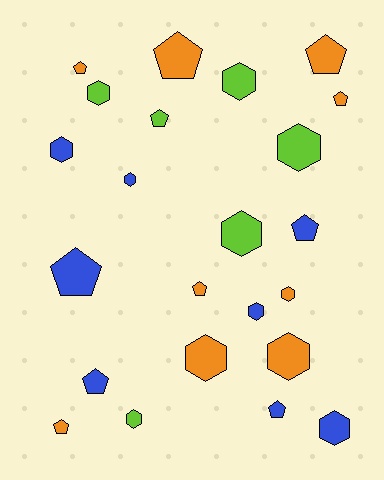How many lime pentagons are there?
There is 1 lime pentagon.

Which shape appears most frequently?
Hexagon, with 12 objects.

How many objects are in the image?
There are 23 objects.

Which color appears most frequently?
Orange, with 9 objects.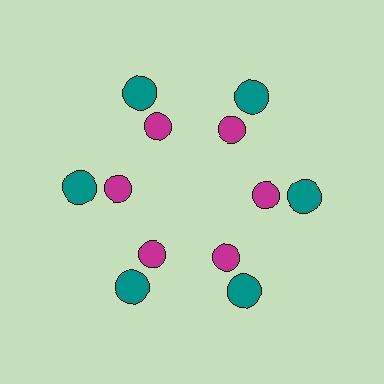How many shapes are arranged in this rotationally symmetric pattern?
There are 12 shapes, arranged in 6 groups of 2.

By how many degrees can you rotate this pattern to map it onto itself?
The pattern maps onto itself every 60 degrees of rotation.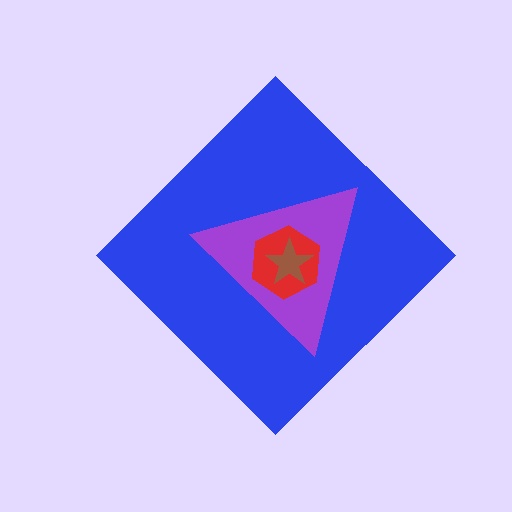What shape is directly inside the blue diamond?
The purple triangle.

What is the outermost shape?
The blue diamond.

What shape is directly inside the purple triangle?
The red hexagon.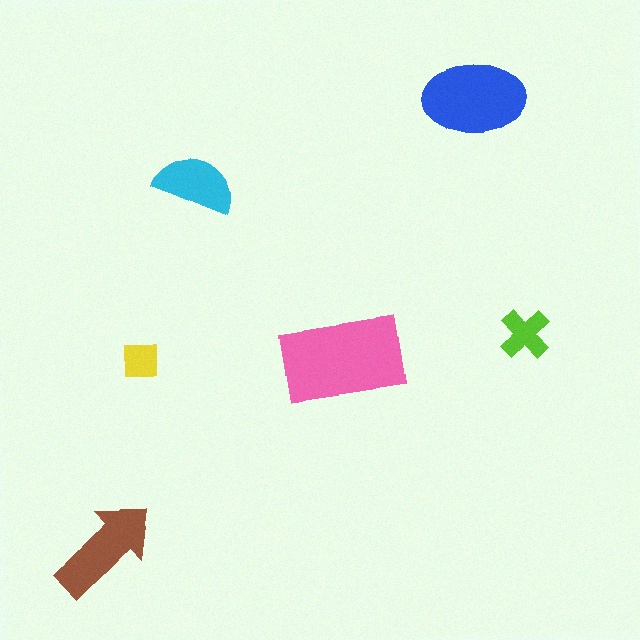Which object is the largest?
The pink rectangle.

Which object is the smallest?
The yellow square.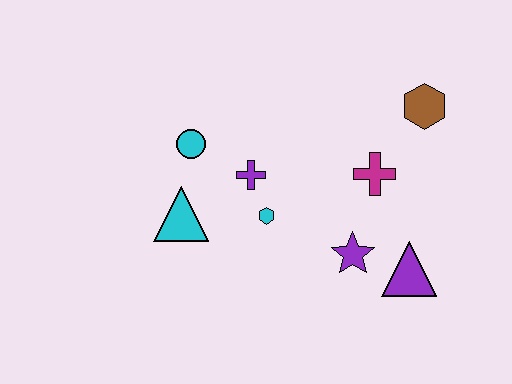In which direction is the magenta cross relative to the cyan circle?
The magenta cross is to the right of the cyan circle.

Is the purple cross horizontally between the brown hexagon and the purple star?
No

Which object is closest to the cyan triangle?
The cyan circle is closest to the cyan triangle.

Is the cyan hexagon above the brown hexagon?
No